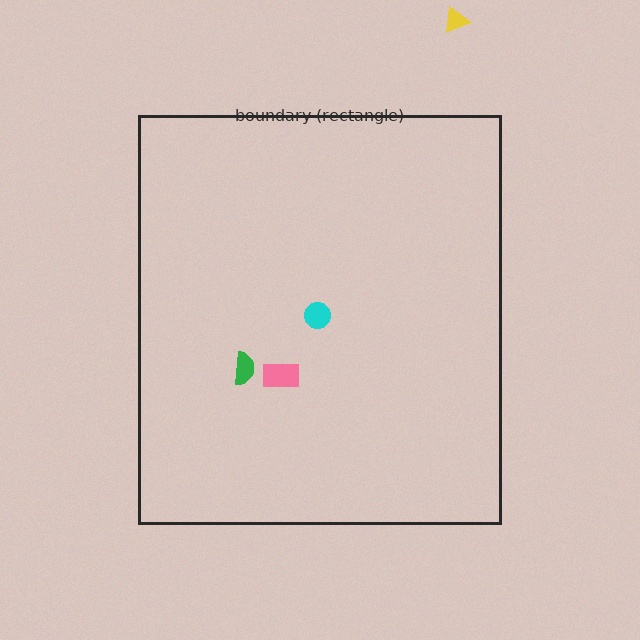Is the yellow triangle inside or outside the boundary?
Outside.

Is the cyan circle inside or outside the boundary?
Inside.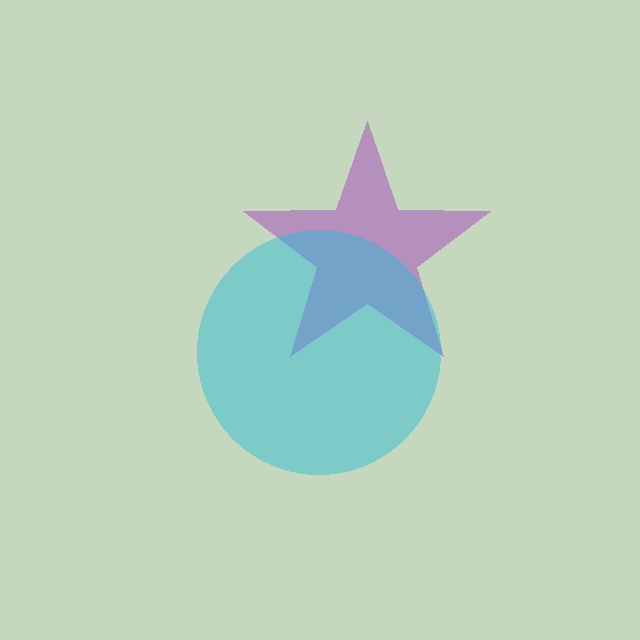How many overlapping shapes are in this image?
There are 2 overlapping shapes in the image.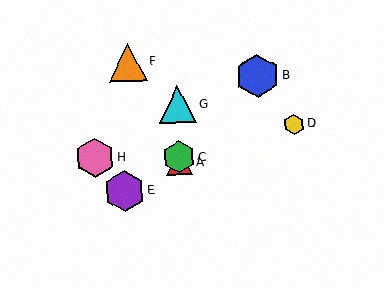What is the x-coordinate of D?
Object D is at x≈294.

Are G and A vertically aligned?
Yes, both are at x≈177.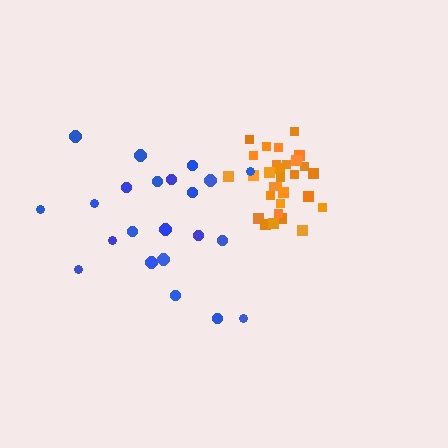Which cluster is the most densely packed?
Orange.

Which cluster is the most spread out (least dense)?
Blue.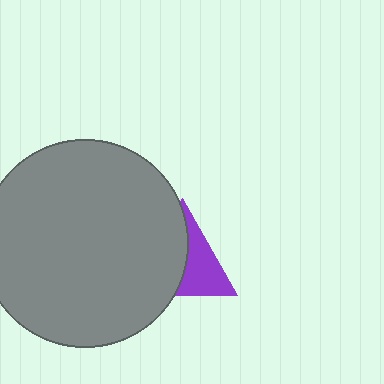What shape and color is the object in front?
The object in front is a gray circle.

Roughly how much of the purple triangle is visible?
A small part of it is visible (roughly 45%).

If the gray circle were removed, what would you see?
You would see the complete purple triangle.